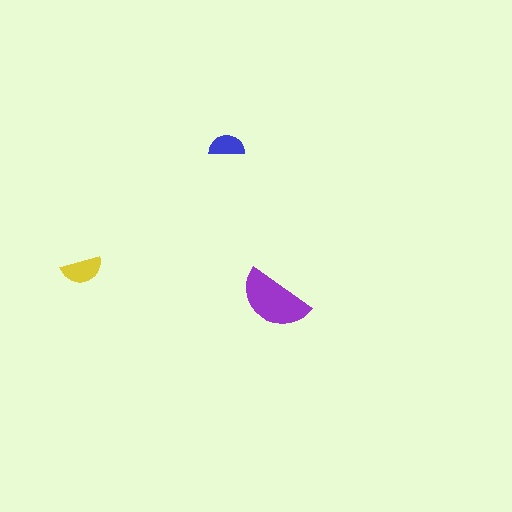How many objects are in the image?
There are 3 objects in the image.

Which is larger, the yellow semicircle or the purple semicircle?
The purple one.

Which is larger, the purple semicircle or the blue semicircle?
The purple one.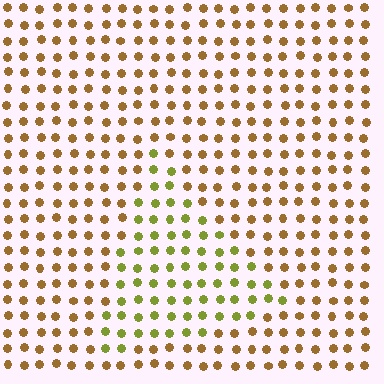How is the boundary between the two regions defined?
The boundary is defined purely by a slight shift in hue (about 42 degrees). Spacing, size, and orientation are identical on both sides.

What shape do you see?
I see a triangle.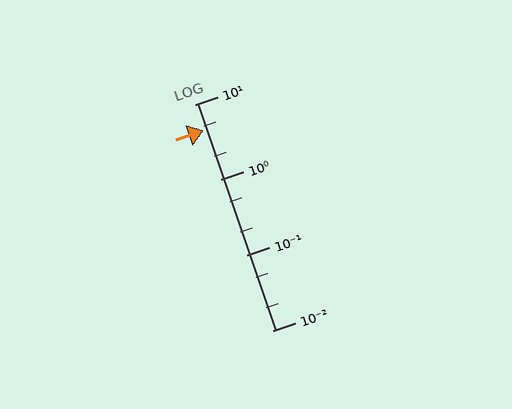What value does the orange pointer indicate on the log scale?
The pointer indicates approximately 4.5.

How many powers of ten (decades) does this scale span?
The scale spans 3 decades, from 0.01 to 10.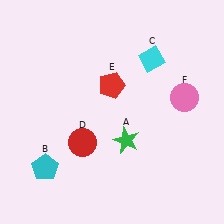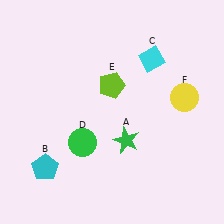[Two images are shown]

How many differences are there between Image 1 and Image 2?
There are 3 differences between the two images.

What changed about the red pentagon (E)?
In Image 1, E is red. In Image 2, it changed to lime.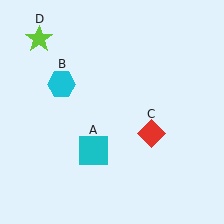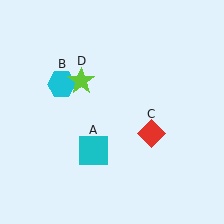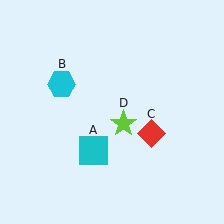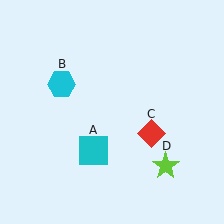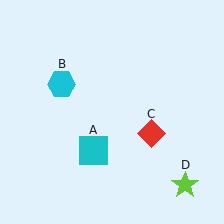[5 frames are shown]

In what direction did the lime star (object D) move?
The lime star (object D) moved down and to the right.